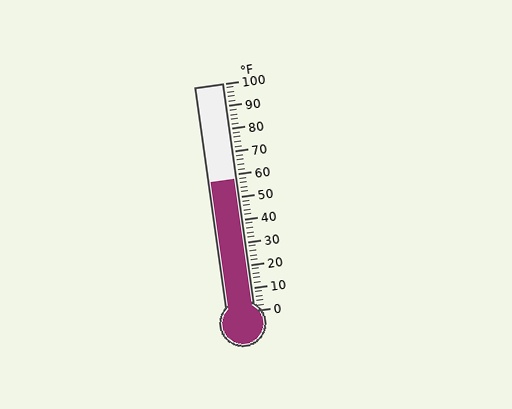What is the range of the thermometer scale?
The thermometer scale ranges from 0°F to 100°F.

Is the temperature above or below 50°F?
The temperature is above 50°F.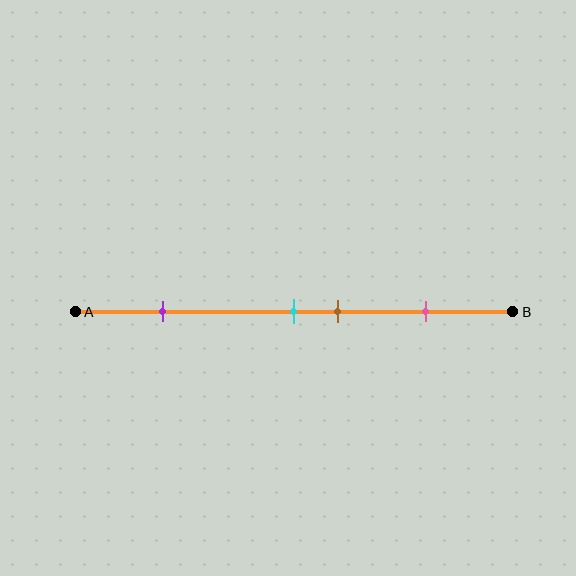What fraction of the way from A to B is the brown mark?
The brown mark is approximately 60% (0.6) of the way from A to B.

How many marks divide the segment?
There are 4 marks dividing the segment.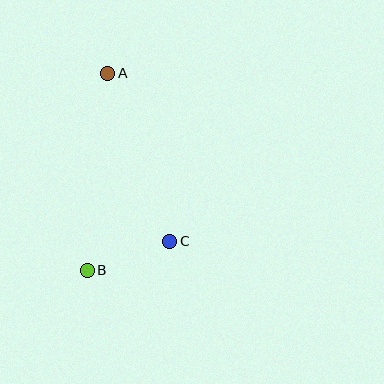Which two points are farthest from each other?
Points A and B are farthest from each other.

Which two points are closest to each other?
Points B and C are closest to each other.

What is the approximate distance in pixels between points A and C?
The distance between A and C is approximately 179 pixels.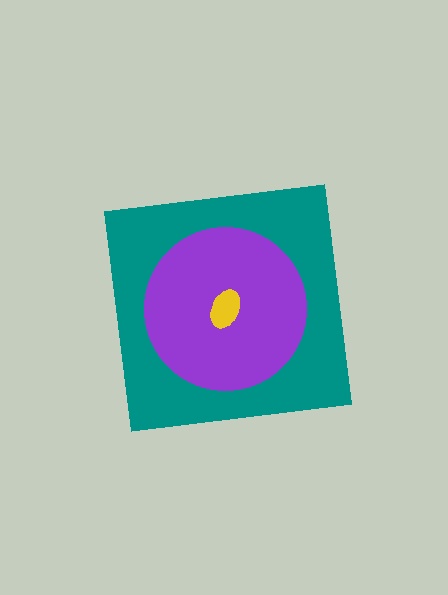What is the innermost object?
The yellow ellipse.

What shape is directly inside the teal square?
The purple circle.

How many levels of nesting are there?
3.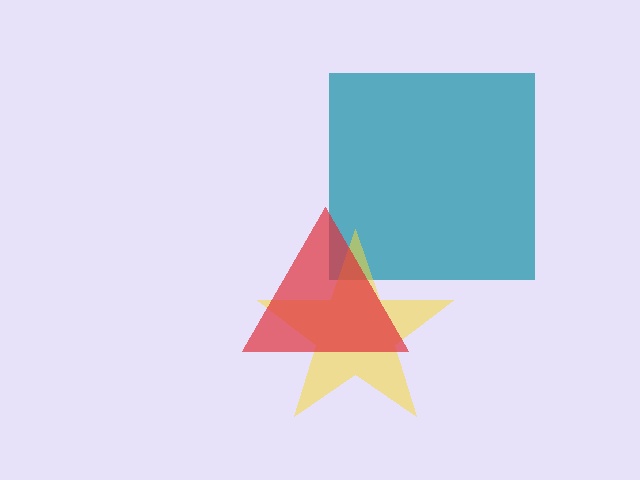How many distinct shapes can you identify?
There are 3 distinct shapes: a teal square, a yellow star, a red triangle.